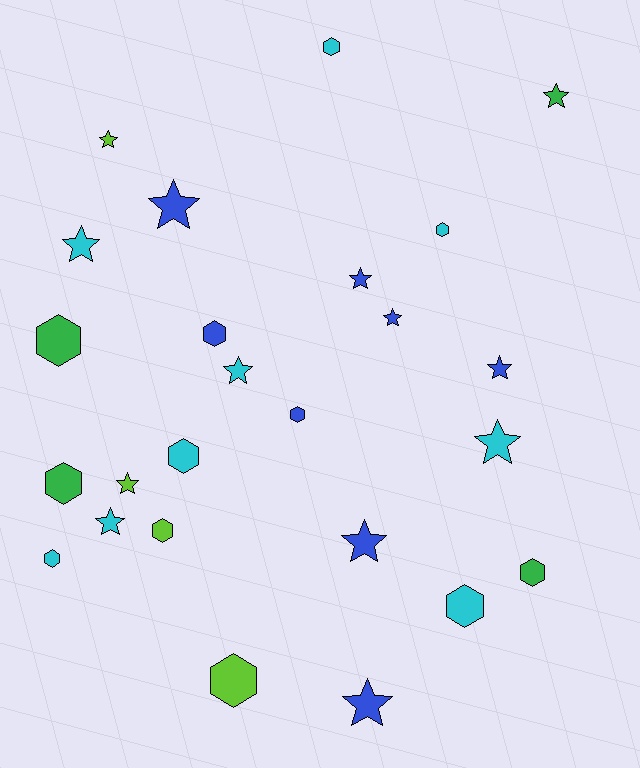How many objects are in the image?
There are 25 objects.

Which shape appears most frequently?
Star, with 13 objects.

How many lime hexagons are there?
There are 2 lime hexagons.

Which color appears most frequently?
Cyan, with 9 objects.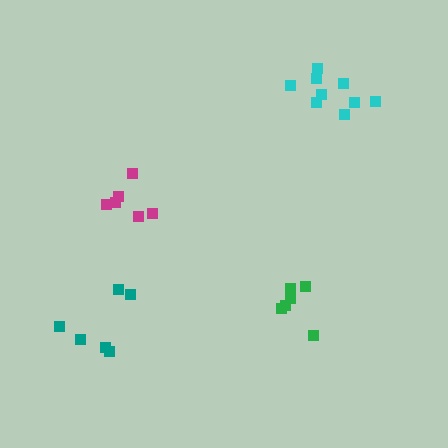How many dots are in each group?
Group 1: 6 dots, Group 2: 6 dots, Group 3: 9 dots, Group 4: 6 dots (27 total).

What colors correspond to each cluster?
The clusters are colored: magenta, green, cyan, teal.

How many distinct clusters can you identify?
There are 4 distinct clusters.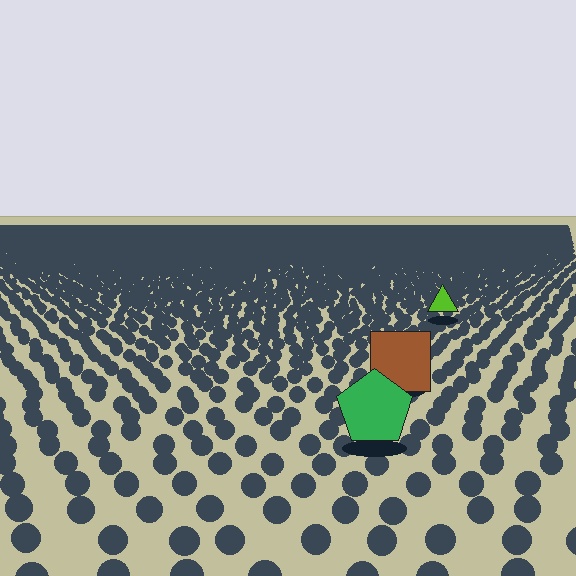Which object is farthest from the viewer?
The lime triangle is farthest from the viewer. It appears smaller and the ground texture around it is denser.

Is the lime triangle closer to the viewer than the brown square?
No. The brown square is closer — you can tell from the texture gradient: the ground texture is coarser near it.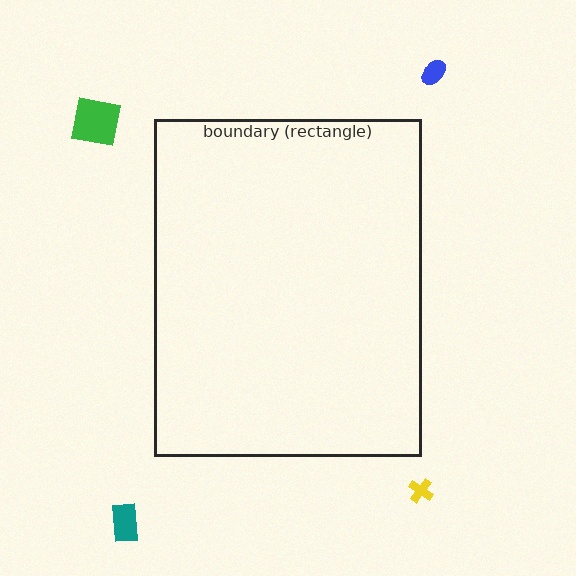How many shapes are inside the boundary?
0 inside, 4 outside.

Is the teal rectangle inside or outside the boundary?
Outside.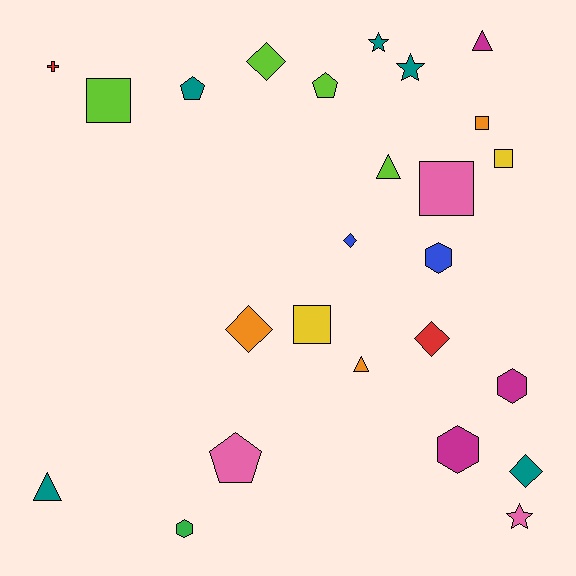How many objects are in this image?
There are 25 objects.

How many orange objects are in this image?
There are 3 orange objects.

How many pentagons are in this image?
There are 3 pentagons.